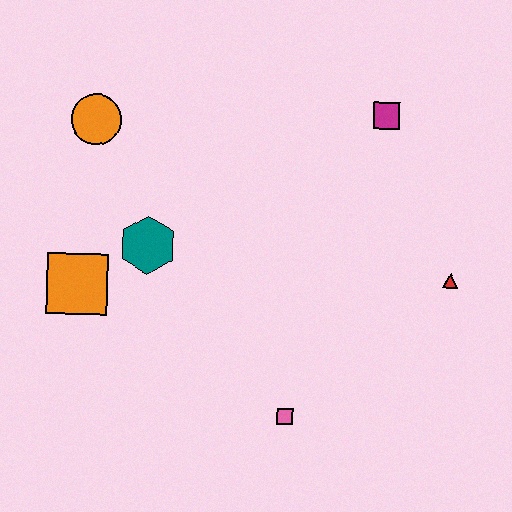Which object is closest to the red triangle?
The magenta square is closest to the red triangle.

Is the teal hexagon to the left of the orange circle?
No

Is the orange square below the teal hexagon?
Yes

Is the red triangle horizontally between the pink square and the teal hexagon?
No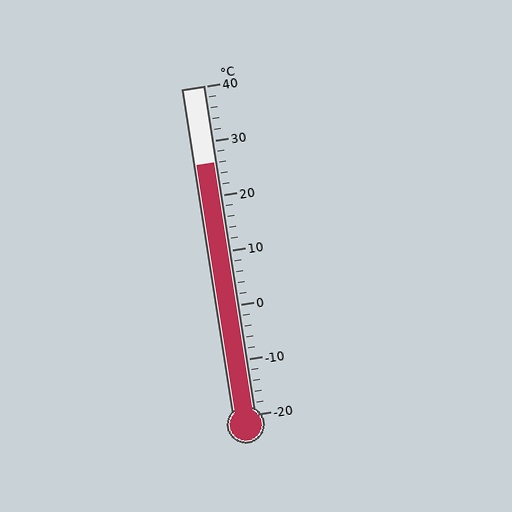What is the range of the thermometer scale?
The thermometer scale ranges from -20°C to 40°C.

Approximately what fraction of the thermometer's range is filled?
The thermometer is filled to approximately 75% of its range.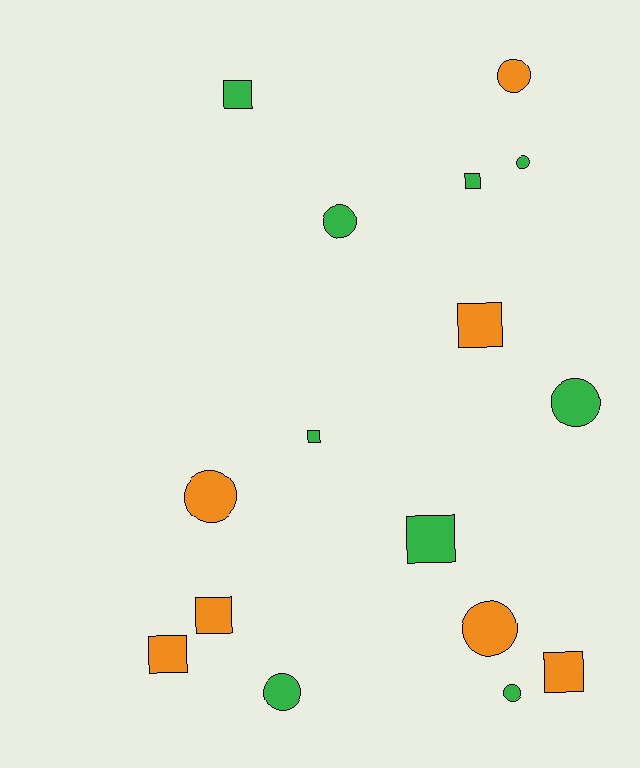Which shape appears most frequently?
Circle, with 8 objects.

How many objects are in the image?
There are 16 objects.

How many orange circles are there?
There are 3 orange circles.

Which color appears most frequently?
Green, with 9 objects.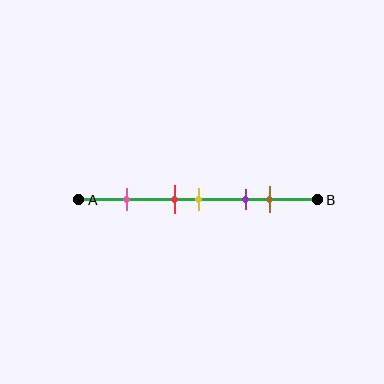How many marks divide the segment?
There are 5 marks dividing the segment.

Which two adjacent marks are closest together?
The red and yellow marks are the closest adjacent pair.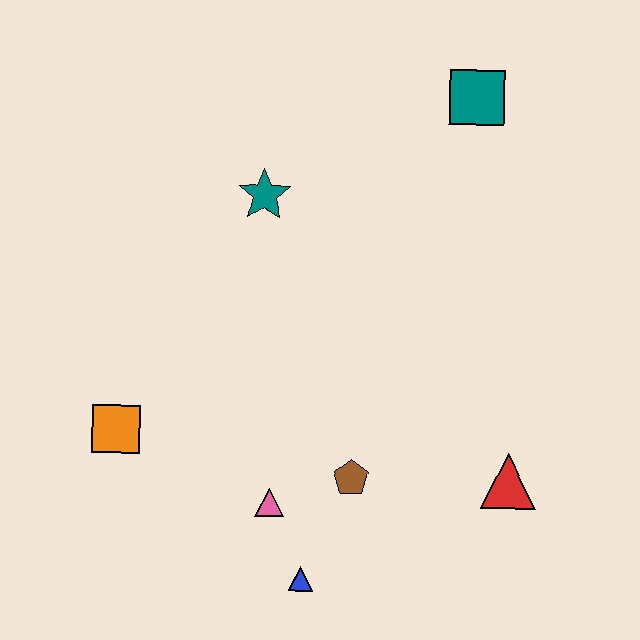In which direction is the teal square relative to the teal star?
The teal square is to the right of the teal star.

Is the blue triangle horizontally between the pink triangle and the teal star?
No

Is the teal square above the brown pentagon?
Yes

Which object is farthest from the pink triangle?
The teal square is farthest from the pink triangle.